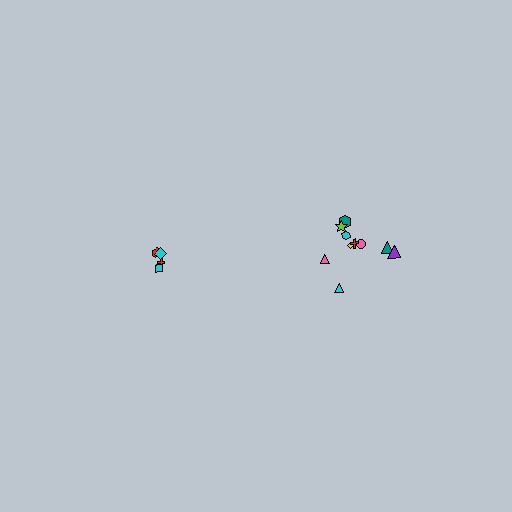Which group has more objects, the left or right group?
The right group.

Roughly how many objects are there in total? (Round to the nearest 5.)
Roughly 15 objects in total.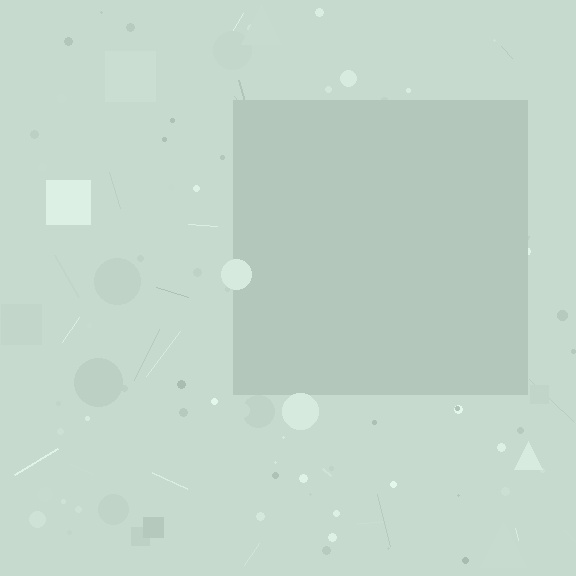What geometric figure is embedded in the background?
A square is embedded in the background.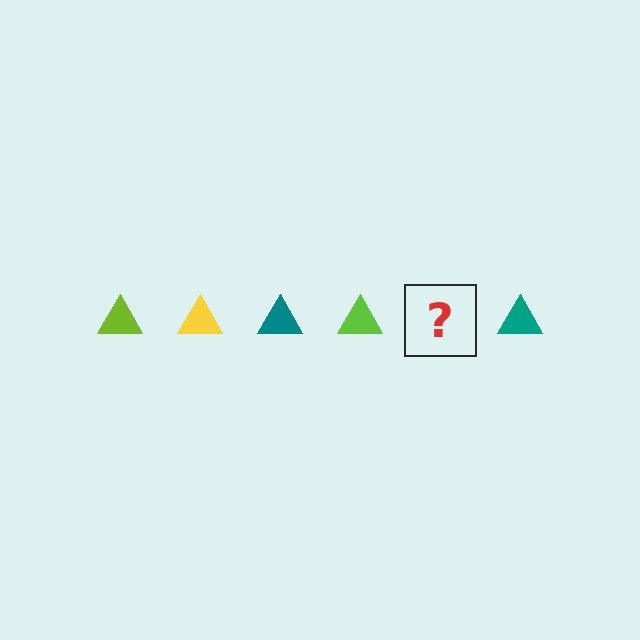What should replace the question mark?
The question mark should be replaced with a yellow triangle.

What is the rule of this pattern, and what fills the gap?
The rule is that the pattern cycles through lime, yellow, teal triangles. The gap should be filled with a yellow triangle.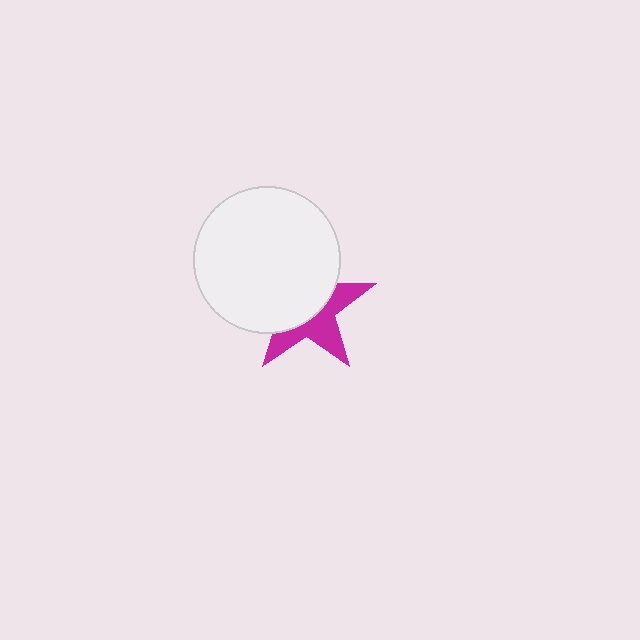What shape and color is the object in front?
The object in front is a white circle.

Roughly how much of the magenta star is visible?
A small part of it is visible (roughly 43%).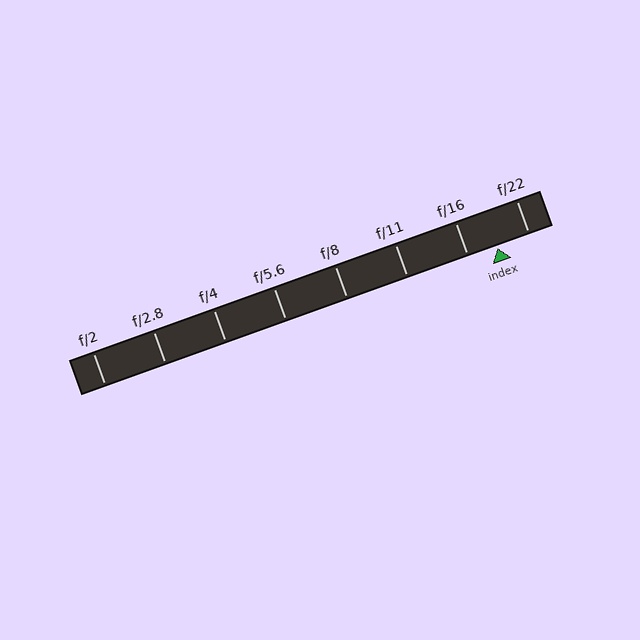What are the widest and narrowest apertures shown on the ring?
The widest aperture shown is f/2 and the narrowest is f/22.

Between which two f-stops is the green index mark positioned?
The index mark is between f/16 and f/22.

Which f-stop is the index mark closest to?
The index mark is closest to f/16.